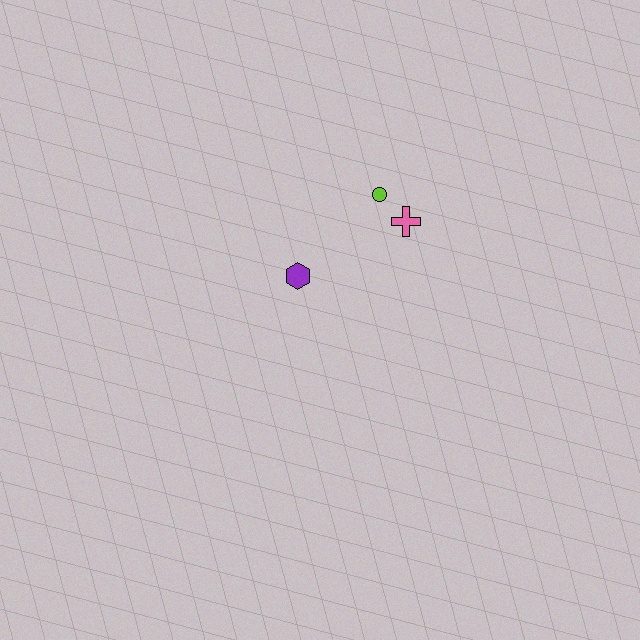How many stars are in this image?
There are no stars.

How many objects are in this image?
There are 3 objects.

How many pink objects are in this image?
There is 1 pink object.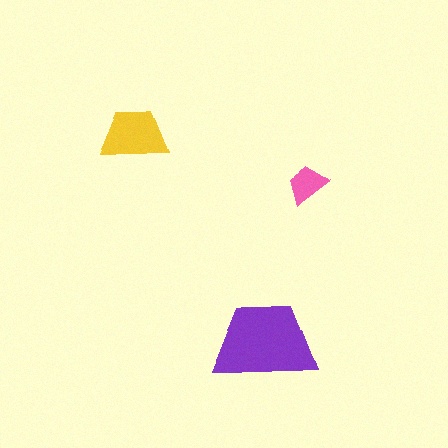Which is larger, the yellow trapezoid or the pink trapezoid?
The yellow one.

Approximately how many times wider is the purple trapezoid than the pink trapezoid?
About 2.5 times wider.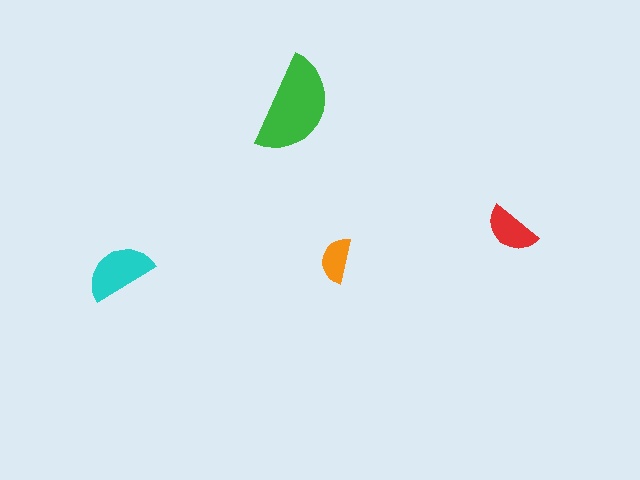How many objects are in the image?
There are 4 objects in the image.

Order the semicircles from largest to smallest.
the green one, the cyan one, the red one, the orange one.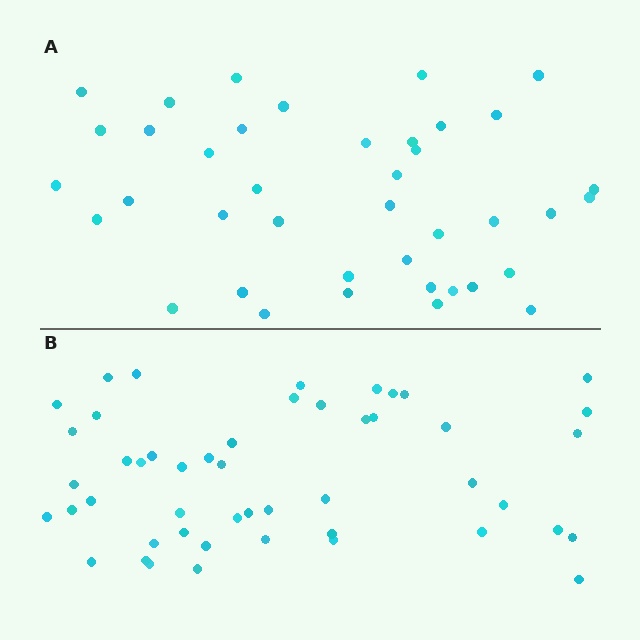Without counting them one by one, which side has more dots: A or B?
Region B (the bottom region) has more dots.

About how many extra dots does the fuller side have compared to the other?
Region B has roughly 8 or so more dots than region A.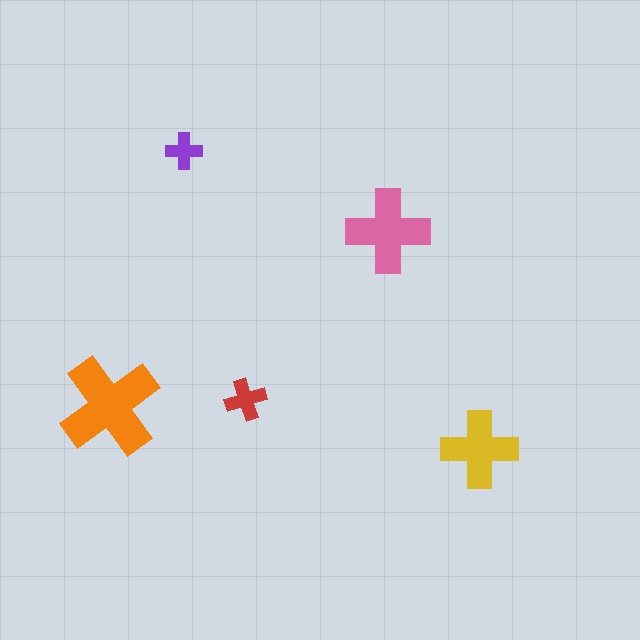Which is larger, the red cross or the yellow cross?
The yellow one.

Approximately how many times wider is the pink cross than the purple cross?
About 2.5 times wider.